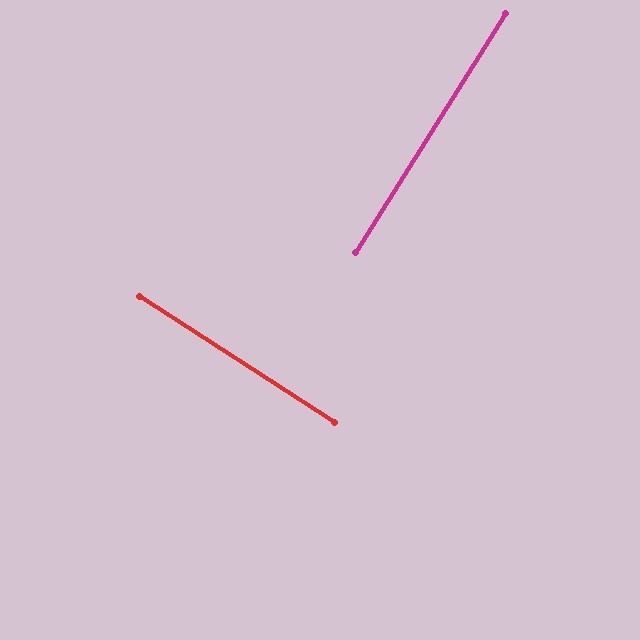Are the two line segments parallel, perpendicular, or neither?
Perpendicular — they meet at approximately 89°.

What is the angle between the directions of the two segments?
Approximately 89 degrees.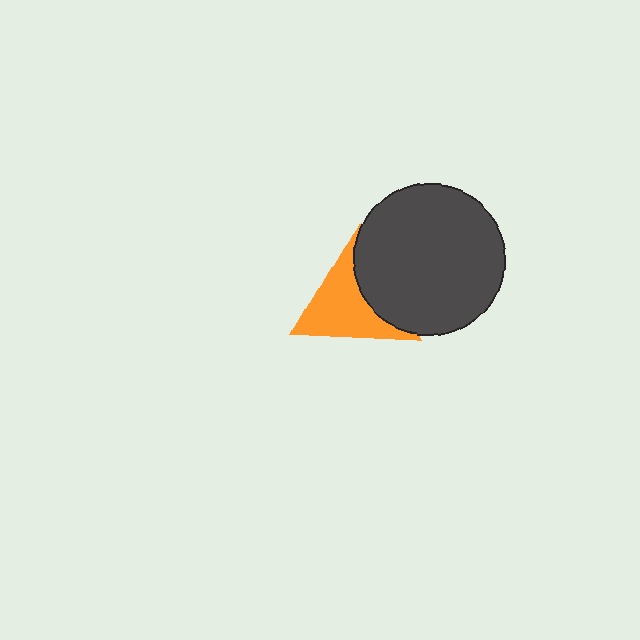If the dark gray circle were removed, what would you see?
You would see the complete orange triangle.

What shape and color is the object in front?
The object in front is a dark gray circle.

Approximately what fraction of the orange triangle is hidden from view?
Roughly 38% of the orange triangle is hidden behind the dark gray circle.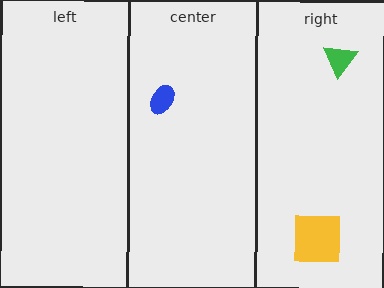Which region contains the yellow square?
The right region.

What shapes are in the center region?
The blue ellipse.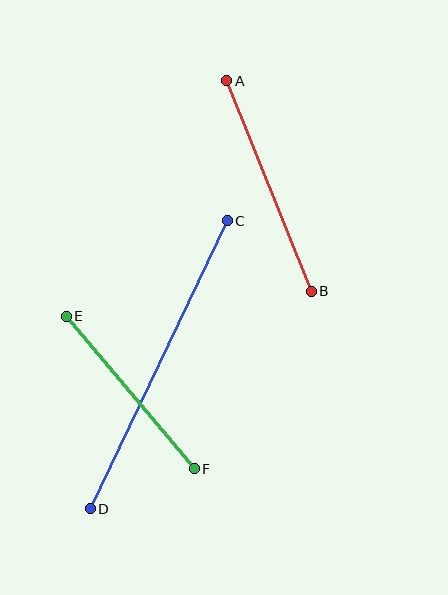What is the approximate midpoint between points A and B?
The midpoint is at approximately (269, 186) pixels.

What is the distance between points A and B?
The distance is approximately 227 pixels.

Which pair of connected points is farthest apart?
Points C and D are farthest apart.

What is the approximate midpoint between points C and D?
The midpoint is at approximately (159, 365) pixels.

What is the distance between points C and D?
The distance is approximately 319 pixels.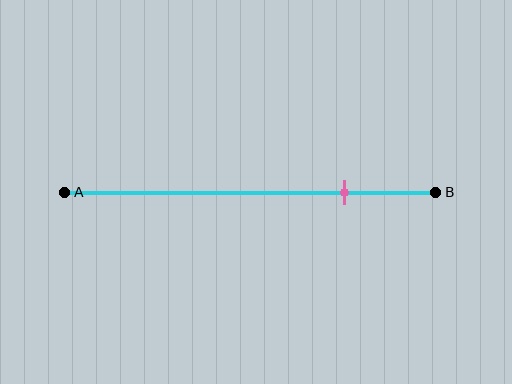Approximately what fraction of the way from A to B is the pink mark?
The pink mark is approximately 75% of the way from A to B.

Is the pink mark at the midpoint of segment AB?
No, the mark is at about 75% from A, not at the 50% midpoint.